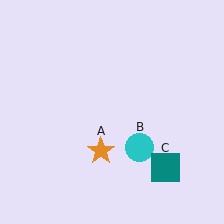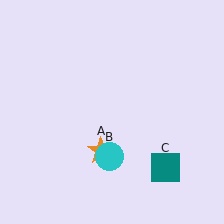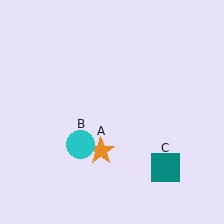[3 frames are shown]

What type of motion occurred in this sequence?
The cyan circle (object B) rotated clockwise around the center of the scene.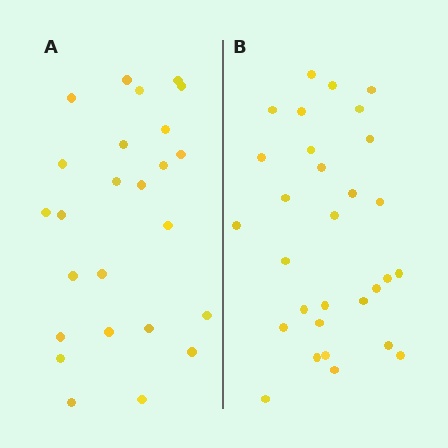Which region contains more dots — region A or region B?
Region B (the right region) has more dots.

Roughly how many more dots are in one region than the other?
Region B has about 5 more dots than region A.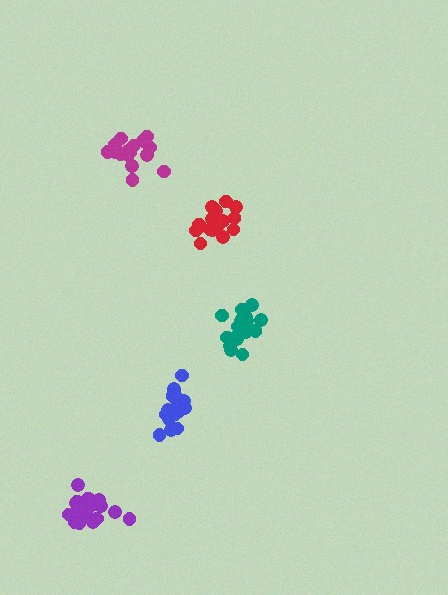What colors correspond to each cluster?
The clusters are colored: purple, blue, teal, magenta, red.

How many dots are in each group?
Group 1: 21 dots, Group 2: 17 dots, Group 3: 20 dots, Group 4: 18 dots, Group 5: 18 dots (94 total).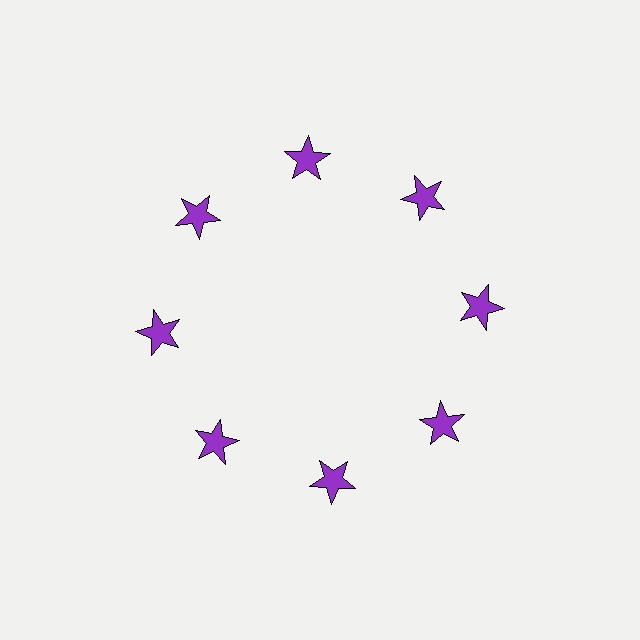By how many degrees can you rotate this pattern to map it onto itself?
The pattern maps onto itself every 45 degrees of rotation.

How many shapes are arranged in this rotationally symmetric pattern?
There are 8 shapes, arranged in 8 groups of 1.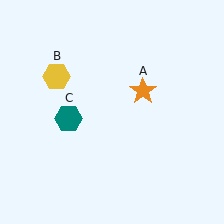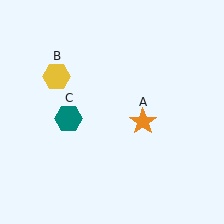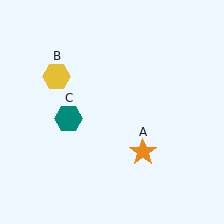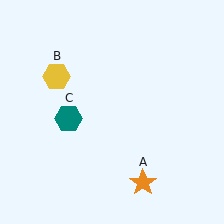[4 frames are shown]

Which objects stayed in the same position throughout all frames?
Yellow hexagon (object B) and teal hexagon (object C) remained stationary.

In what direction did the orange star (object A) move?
The orange star (object A) moved down.